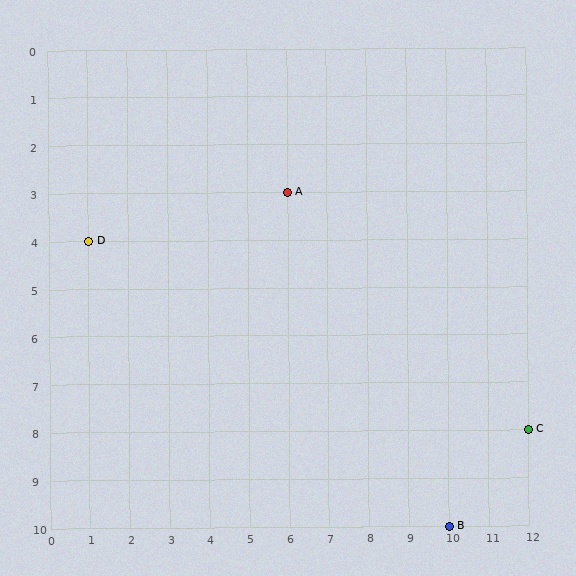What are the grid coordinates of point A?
Point A is at grid coordinates (6, 3).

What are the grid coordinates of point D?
Point D is at grid coordinates (1, 4).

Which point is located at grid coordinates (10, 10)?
Point B is at (10, 10).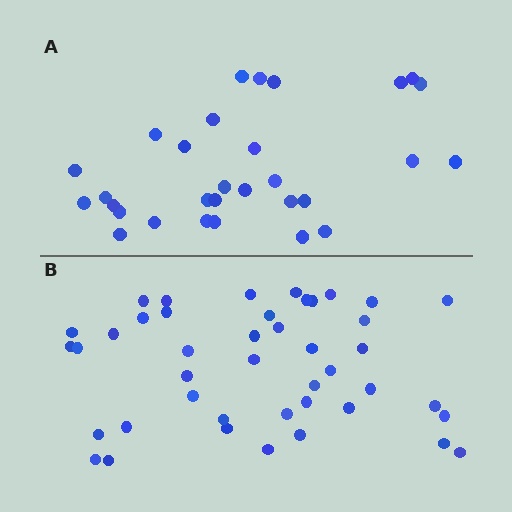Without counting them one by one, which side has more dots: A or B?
Region B (the bottom region) has more dots.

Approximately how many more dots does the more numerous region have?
Region B has approximately 15 more dots than region A.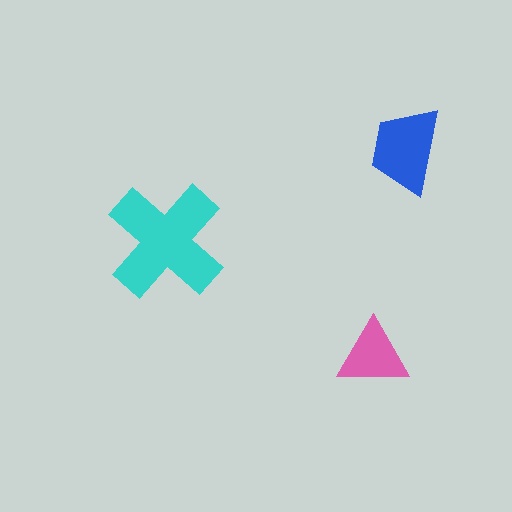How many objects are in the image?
There are 3 objects in the image.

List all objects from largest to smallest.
The cyan cross, the blue trapezoid, the pink triangle.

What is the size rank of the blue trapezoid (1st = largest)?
2nd.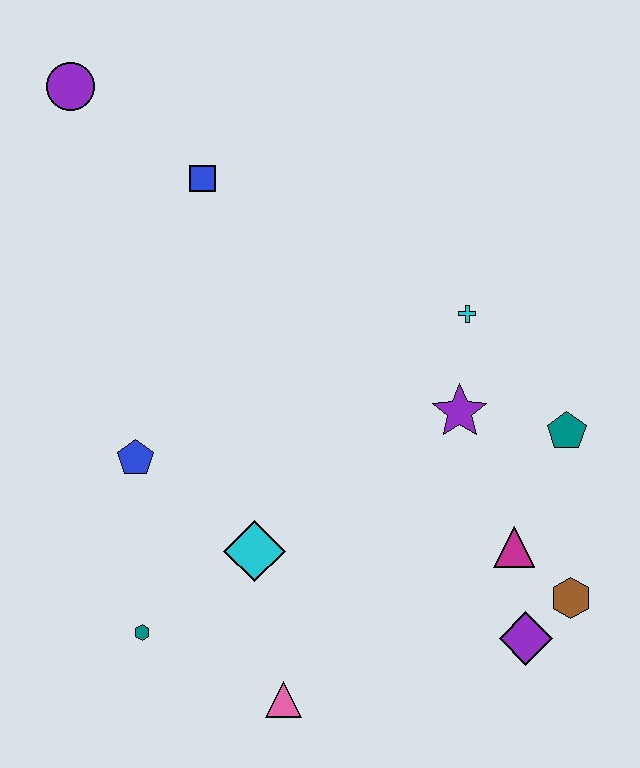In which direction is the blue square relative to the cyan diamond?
The blue square is above the cyan diamond.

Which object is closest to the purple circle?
The blue square is closest to the purple circle.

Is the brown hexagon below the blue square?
Yes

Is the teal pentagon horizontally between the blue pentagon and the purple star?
No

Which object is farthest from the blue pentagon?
The brown hexagon is farthest from the blue pentagon.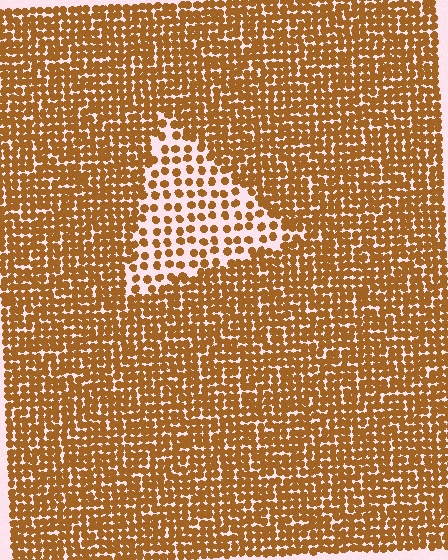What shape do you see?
I see a triangle.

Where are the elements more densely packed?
The elements are more densely packed outside the triangle boundary.